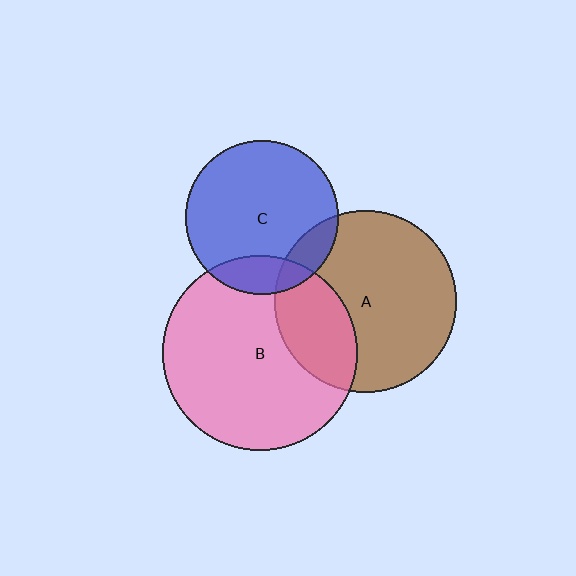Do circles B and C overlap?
Yes.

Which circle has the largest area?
Circle B (pink).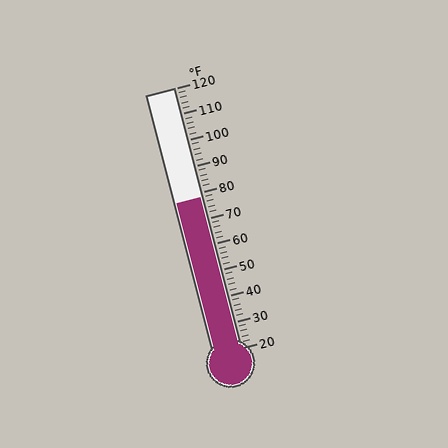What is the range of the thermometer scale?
The thermometer scale ranges from 20°F to 120°F.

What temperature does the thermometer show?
The thermometer shows approximately 78°F.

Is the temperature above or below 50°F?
The temperature is above 50°F.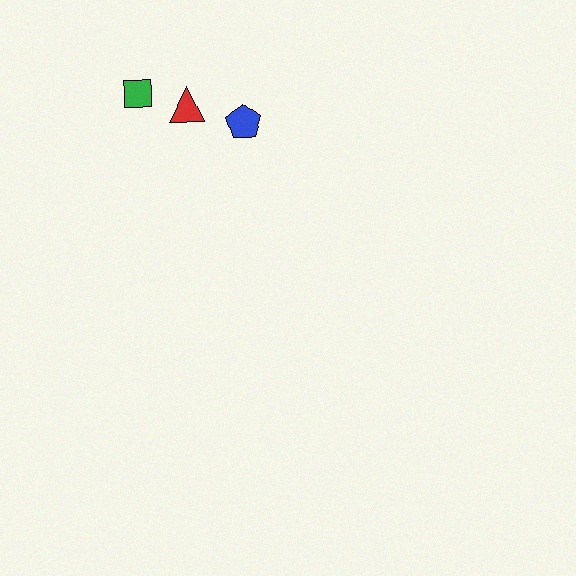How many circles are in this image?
There are no circles.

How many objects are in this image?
There are 3 objects.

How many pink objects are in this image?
There are no pink objects.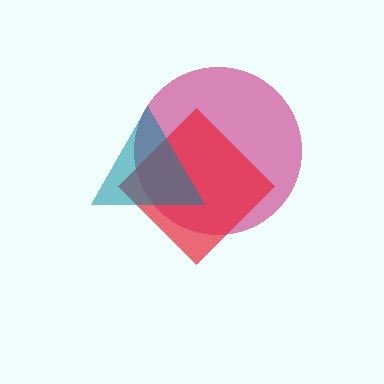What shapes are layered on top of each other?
The layered shapes are: a magenta circle, a red diamond, a teal triangle.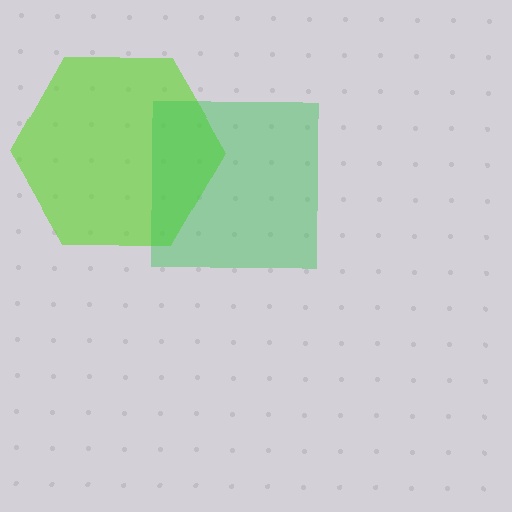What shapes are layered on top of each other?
The layered shapes are: a lime hexagon, a green square.